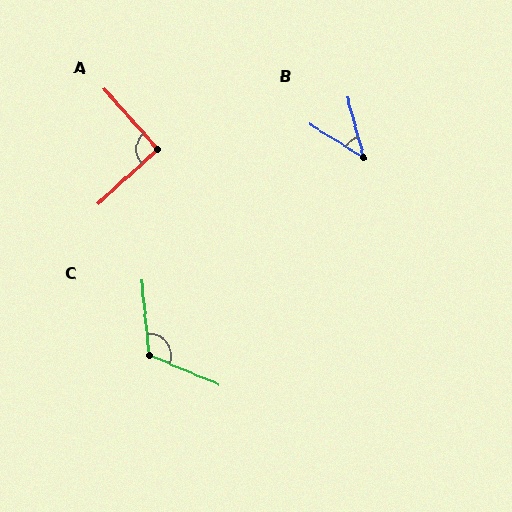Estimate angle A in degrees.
Approximately 91 degrees.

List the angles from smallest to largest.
B (44°), A (91°), C (118°).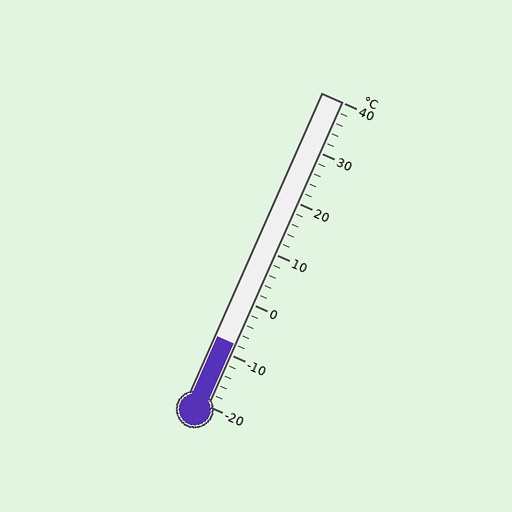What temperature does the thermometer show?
The thermometer shows approximately -8°C.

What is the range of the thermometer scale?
The thermometer scale ranges from -20°C to 40°C.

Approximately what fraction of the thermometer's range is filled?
The thermometer is filled to approximately 20% of its range.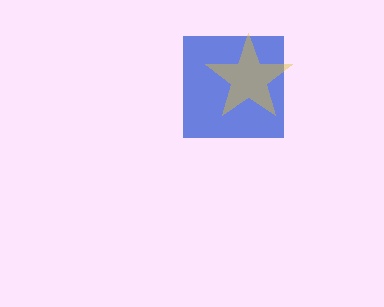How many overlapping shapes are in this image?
There are 2 overlapping shapes in the image.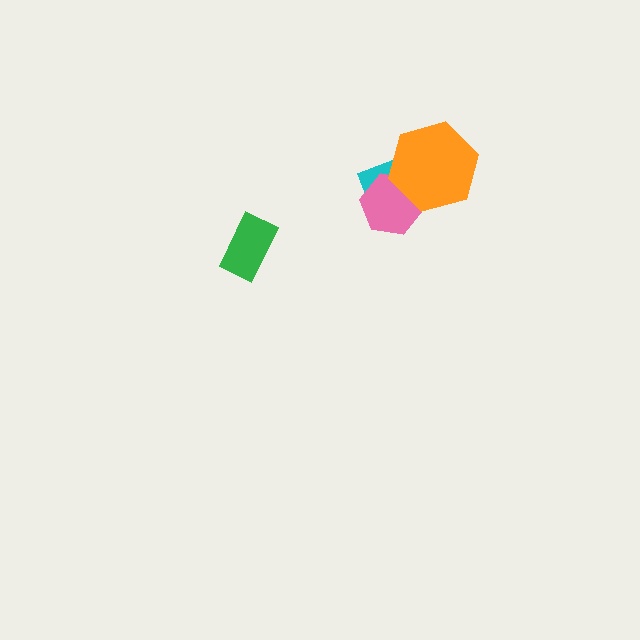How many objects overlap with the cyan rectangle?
2 objects overlap with the cyan rectangle.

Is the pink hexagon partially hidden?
Yes, it is partially covered by another shape.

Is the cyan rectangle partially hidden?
Yes, it is partially covered by another shape.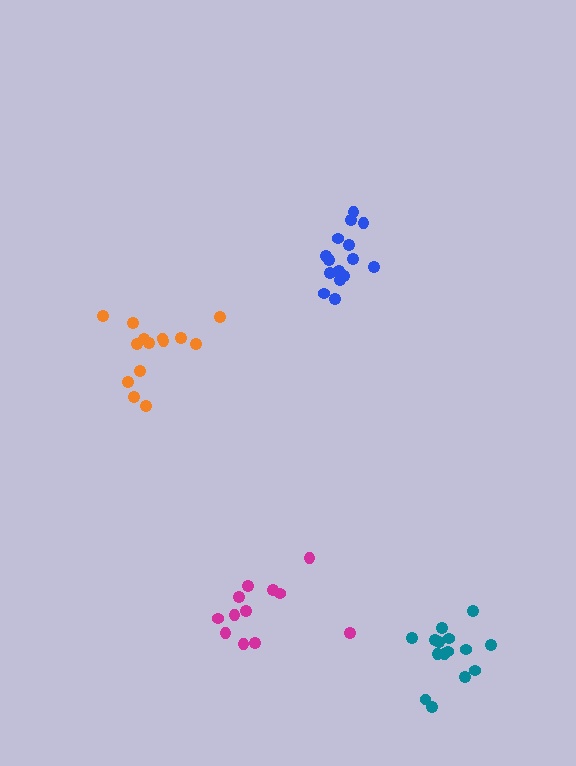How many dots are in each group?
Group 1: 12 dots, Group 2: 15 dots, Group 3: 14 dots, Group 4: 16 dots (57 total).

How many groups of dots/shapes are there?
There are 4 groups.